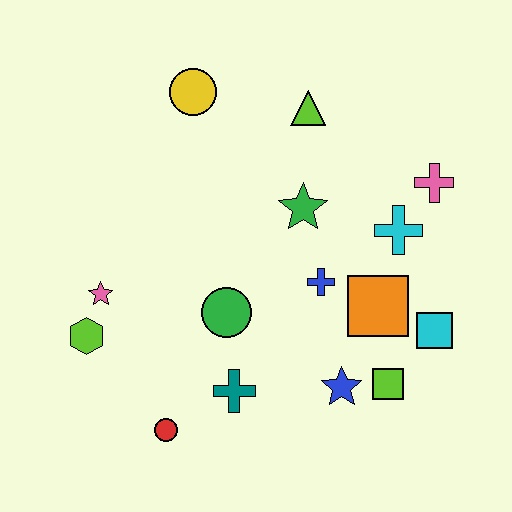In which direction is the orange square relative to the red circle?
The orange square is to the right of the red circle.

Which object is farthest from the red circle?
The pink cross is farthest from the red circle.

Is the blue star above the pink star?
No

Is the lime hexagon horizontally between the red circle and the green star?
No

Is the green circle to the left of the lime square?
Yes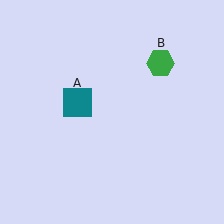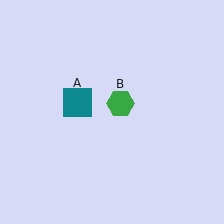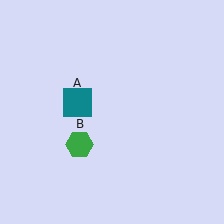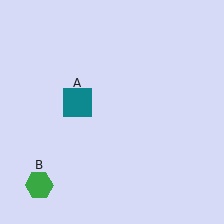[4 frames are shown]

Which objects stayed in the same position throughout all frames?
Teal square (object A) remained stationary.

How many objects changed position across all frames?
1 object changed position: green hexagon (object B).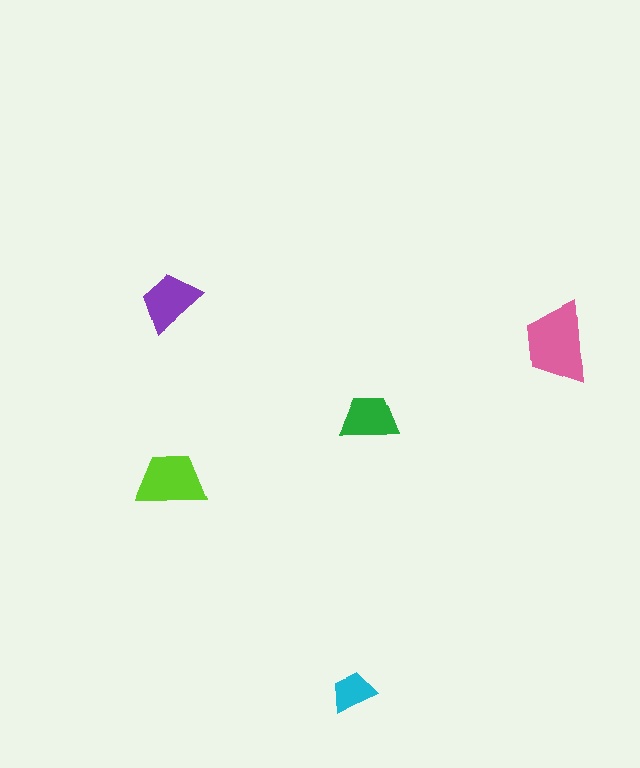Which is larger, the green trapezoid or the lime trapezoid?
The lime one.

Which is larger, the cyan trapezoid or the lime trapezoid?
The lime one.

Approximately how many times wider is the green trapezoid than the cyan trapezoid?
About 1.5 times wider.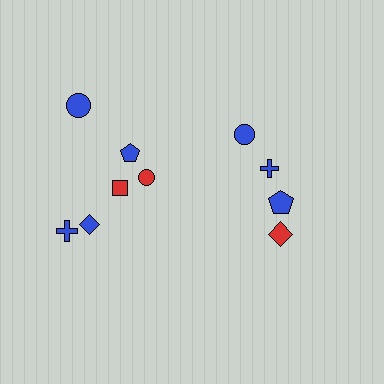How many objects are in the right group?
There are 4 objects.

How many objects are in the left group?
There are 6 objects.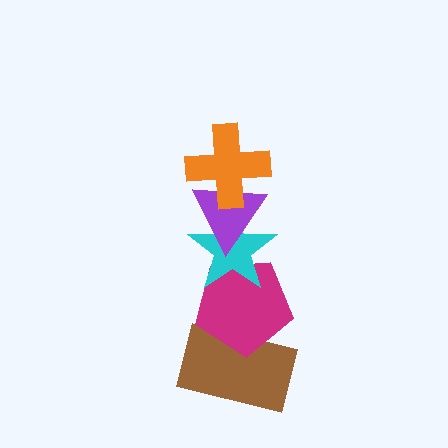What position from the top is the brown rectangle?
The brown rectangle is 5th from the top.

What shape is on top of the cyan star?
The purple triangle is on top of the cyan star.